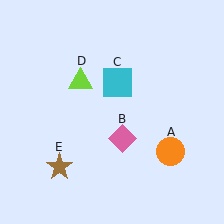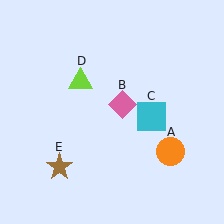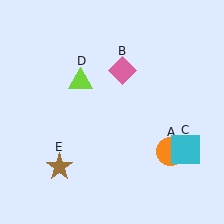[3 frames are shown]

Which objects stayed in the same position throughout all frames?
Orange circle (object A) and lime triangle (object D) and brown star (object E) remained stationary.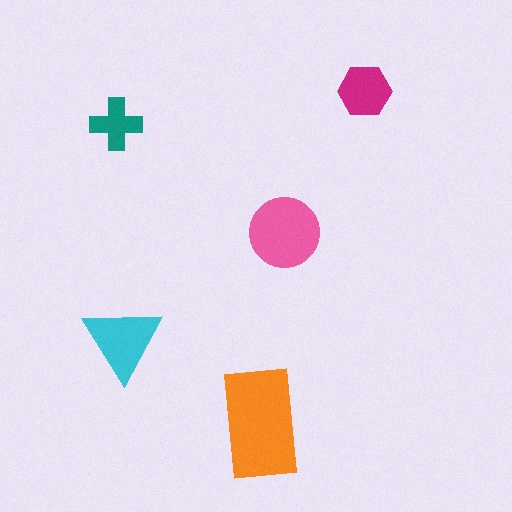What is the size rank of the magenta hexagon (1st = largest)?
4th.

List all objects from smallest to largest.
The teal cross, the magenta hexagon, the cyan triangle, the pink circle, the orange rectangle.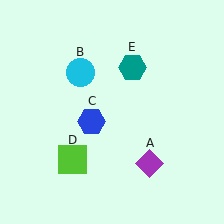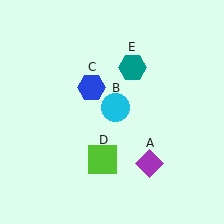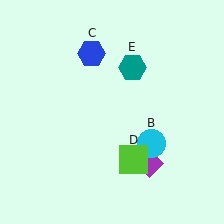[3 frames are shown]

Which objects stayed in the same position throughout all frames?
Purple diamond (object A) and teal hexagon (object E) remained stationary.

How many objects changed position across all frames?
3 objects changed position: cyan circle (object B), blue hexagon (object C), lime square (object D).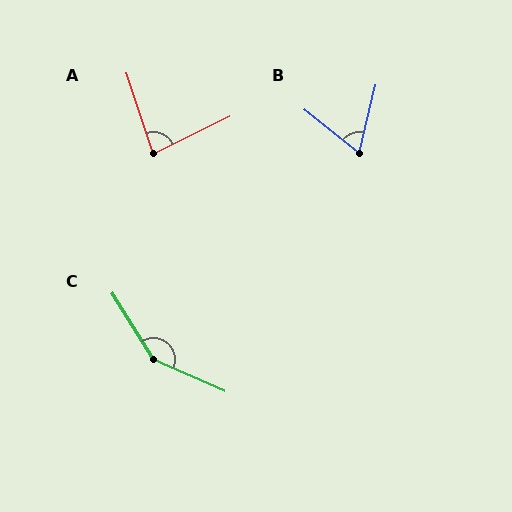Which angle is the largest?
C, at approximately 146 degrees.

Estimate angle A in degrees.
Approximately 83 degrees.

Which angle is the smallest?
B, at approximately 65 degrees.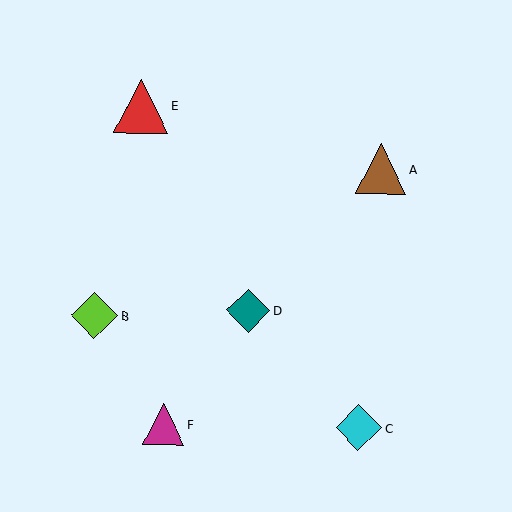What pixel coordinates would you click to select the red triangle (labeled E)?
Click at (141, 106) to select the red triangle E.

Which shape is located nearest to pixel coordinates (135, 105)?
The red triangle (labeled E) at (141, 106) is nearest to that location.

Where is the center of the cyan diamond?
The center of the cyan diamond is at (359, 428).